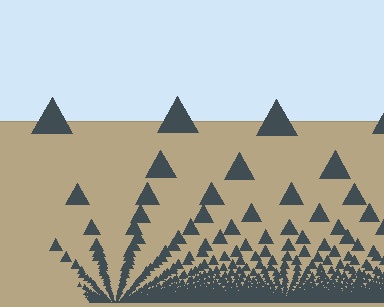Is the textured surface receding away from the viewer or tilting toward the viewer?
The surface appears to tilt toward the viewer. Texture elements get larger and sparser toward the top.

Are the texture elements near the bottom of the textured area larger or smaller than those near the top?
Smaller. The gradient is inverted — elements near the bottom are smaller and denser.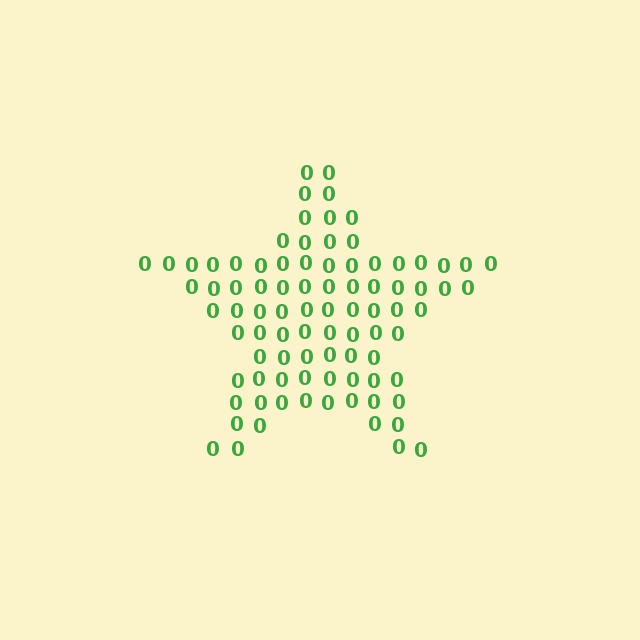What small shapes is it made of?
It is made of small digit 0's.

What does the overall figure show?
The overall figure shows a star.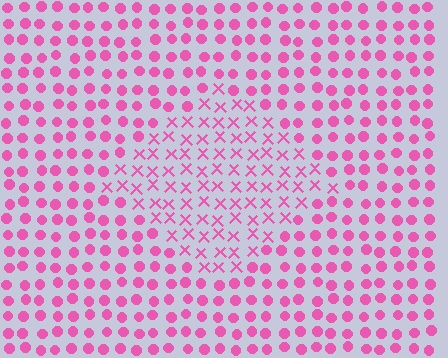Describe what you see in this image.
The image is filled with small pink elements arranged in a uniform grid. A diamond-shaped region contains X marks, while the surrounding area contains circles. The boundary is defined purely by the change in element shape.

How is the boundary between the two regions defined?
The boundary is defined by a change in element shape: X marks inside vs. circles outside. All elements share the same color and spacing.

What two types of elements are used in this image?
The image uses X marks inside the diamond region and circles outside it.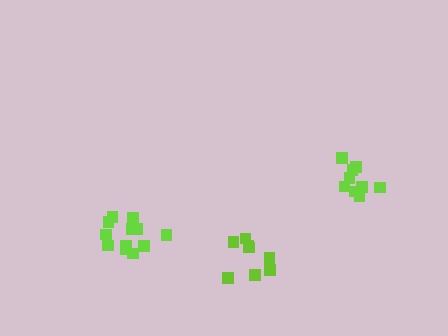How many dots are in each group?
Group 1: 9 dots, Group 2: 8 dots, Group 3: 12 dots (29 total).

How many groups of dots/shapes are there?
There are 3 groups.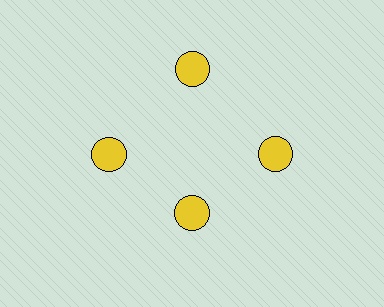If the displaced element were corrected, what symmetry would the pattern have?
It would have 4-fold rotational symmetry — the pattern would map onto itself every 90 degrees.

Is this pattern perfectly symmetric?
No. The 4 yellow circles are arranged in a ring, but one element near the 6 o'clock position is pulled inward toward the center, breaking the 4-fold rotational symmetry.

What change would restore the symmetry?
The symmetry would be restored by moving it outward, back onto the ring so that all 4 circles sit at equal angles and equal distance from the center.